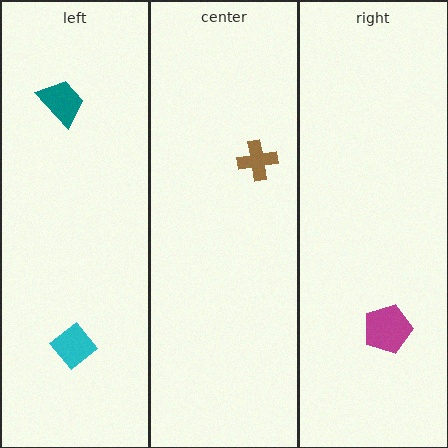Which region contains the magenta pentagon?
The right region.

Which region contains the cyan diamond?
The left region.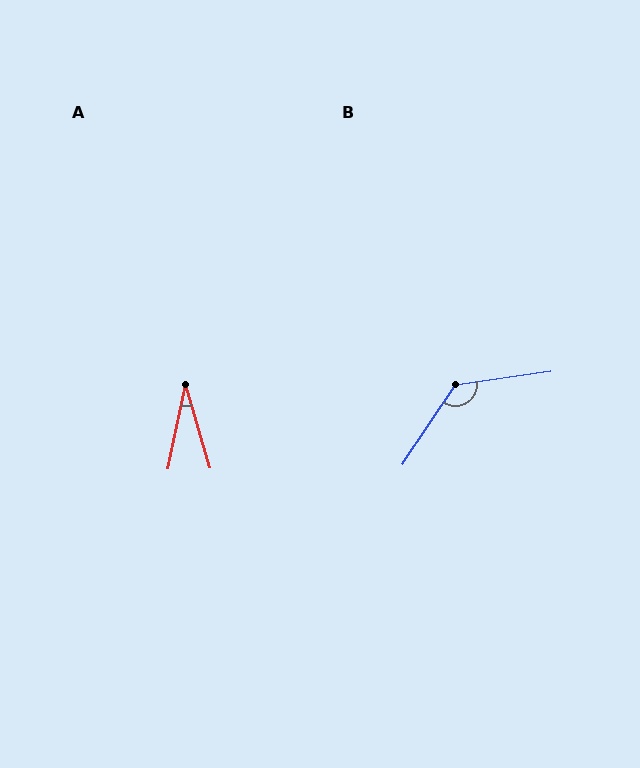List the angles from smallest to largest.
A (28°), B (132°).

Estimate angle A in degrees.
Approximately 28 degrees.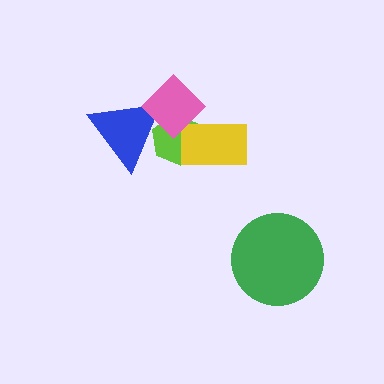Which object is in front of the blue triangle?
The pink diamond is in front of the blue triangle.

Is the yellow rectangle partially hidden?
Yes, it is partially covered by another shape.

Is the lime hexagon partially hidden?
Yes, it is partially covered by another shape.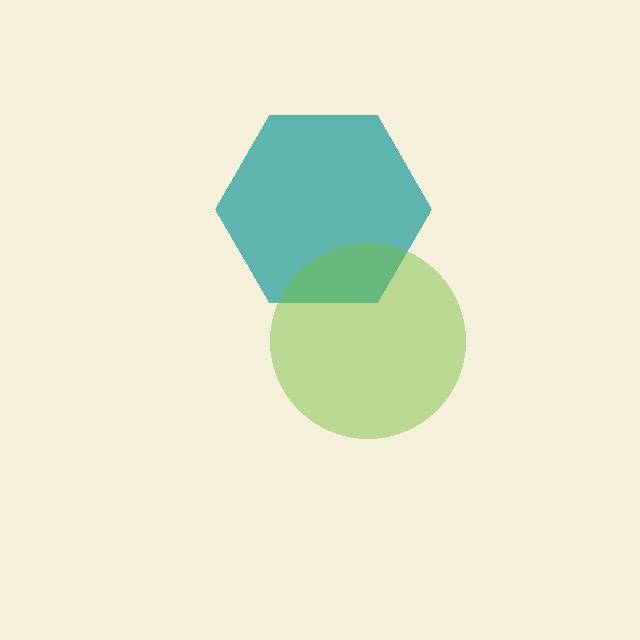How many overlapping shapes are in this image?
There are 2 overlapping shapes in the image.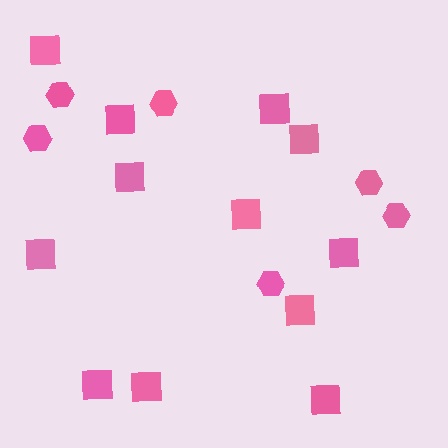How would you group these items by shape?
There are 2 groups: one group of squares (12) and one group of hexagons (6).